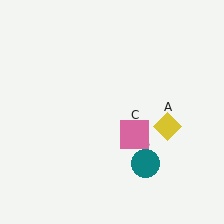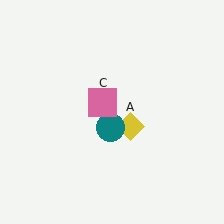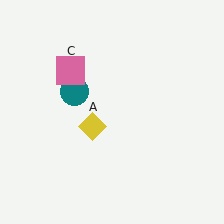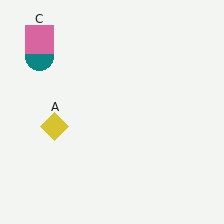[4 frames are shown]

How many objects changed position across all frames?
3 objects changed position: yellow diamond (object A), teal circle (object B), pink square (object C).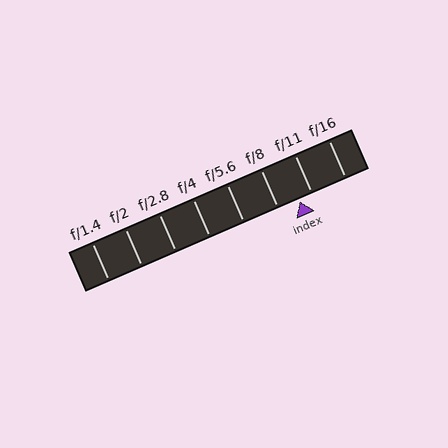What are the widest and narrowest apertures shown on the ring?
The widest aperture shown is f/1.4 and the narrowest is f/16.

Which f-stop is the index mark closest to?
The index mark is closest to f/11.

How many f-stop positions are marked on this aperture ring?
There are 8 f-stop positions marked.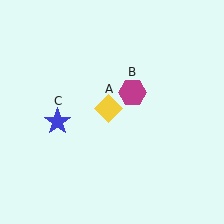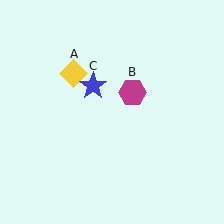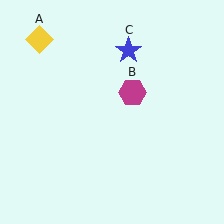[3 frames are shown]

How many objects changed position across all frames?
2 objects changed position: yellow diamond (object A), blue star (object C).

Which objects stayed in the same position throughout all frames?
Magenta hexagon (object B) remained stationary.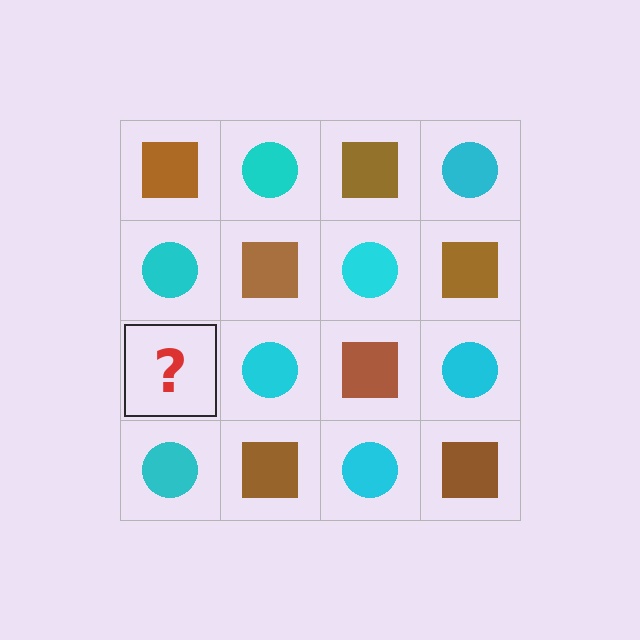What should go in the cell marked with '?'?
The missing cell should contain a brown square.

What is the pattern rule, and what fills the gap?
The rule is that it alternates brown square and cyan circle in a checkerboard pattern. The gap should be filled with a brown square.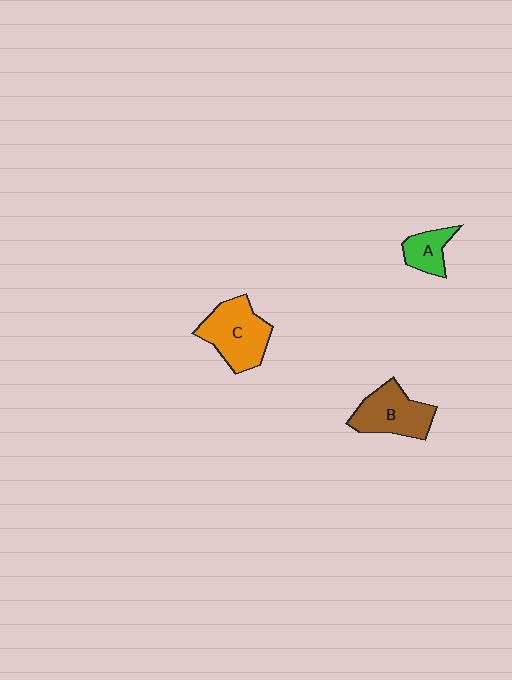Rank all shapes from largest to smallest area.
From largest to smallest: C (orange), B (brown), A (green).